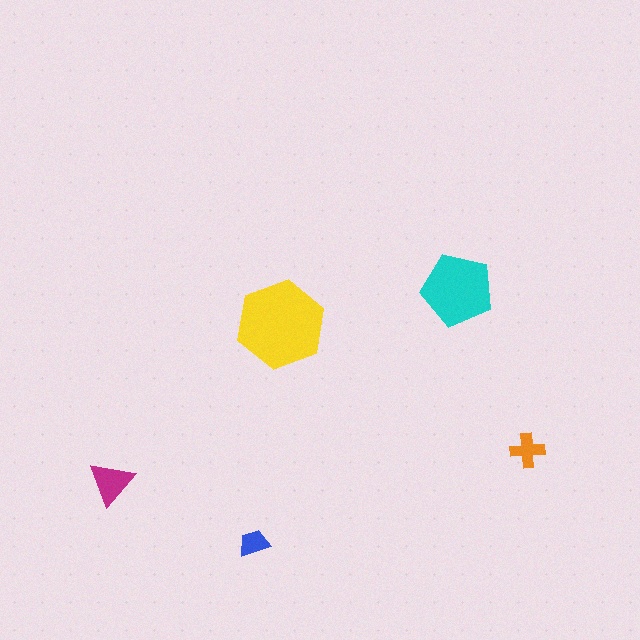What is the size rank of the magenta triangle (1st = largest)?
3rd.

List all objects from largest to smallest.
The yellow hexagon, the cyan pentagon, the magenta triangle, the orange cross, the blue trapezoid.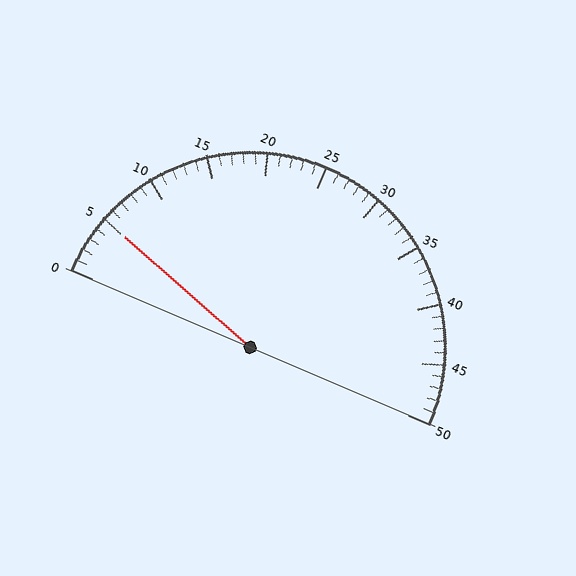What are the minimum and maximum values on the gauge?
The gauge ranges from 0 to 50.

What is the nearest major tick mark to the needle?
The nearest major tick mark is 5.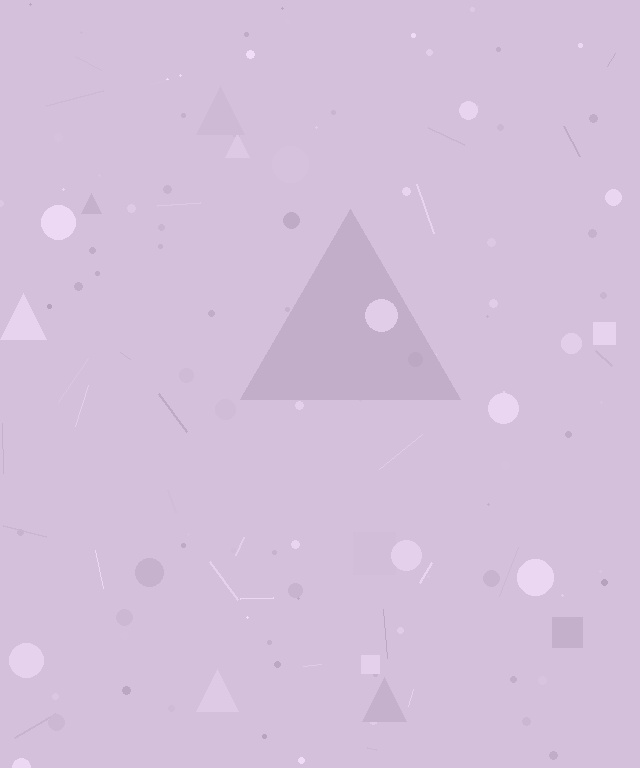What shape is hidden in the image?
A triangle is hidden in the image.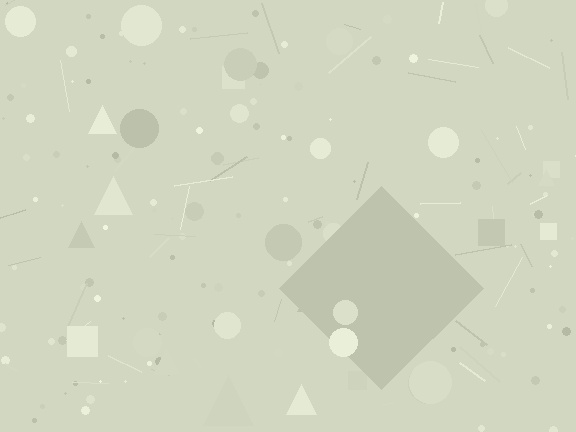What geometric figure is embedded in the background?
A diamond is embedded in the background.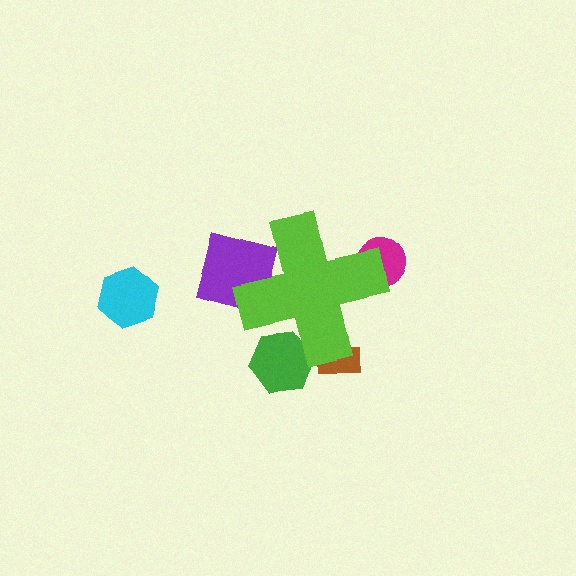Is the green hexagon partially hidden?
Yes, the green hexagon is partially hidden behind the lime cross.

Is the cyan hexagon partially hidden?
No, the cyan hexagon is fully visible.